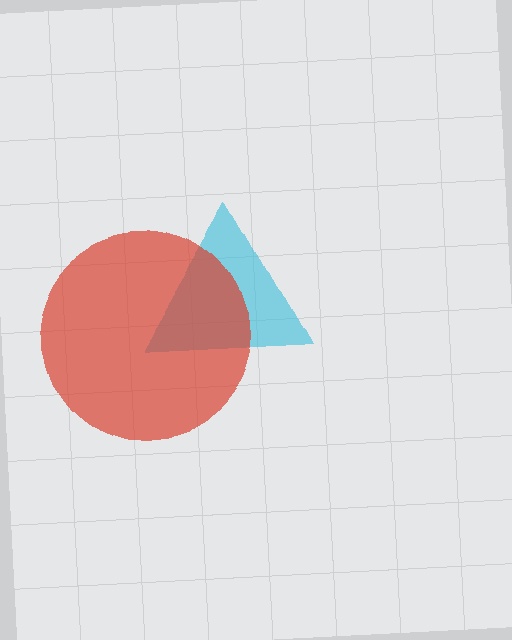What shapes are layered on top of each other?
The layered shapes are: a cyan triangle, a red circle.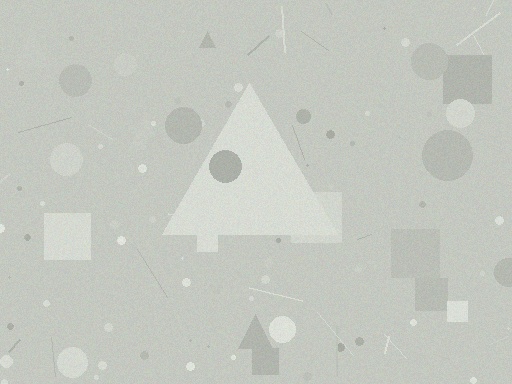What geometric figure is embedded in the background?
A triangle is embedded in the background.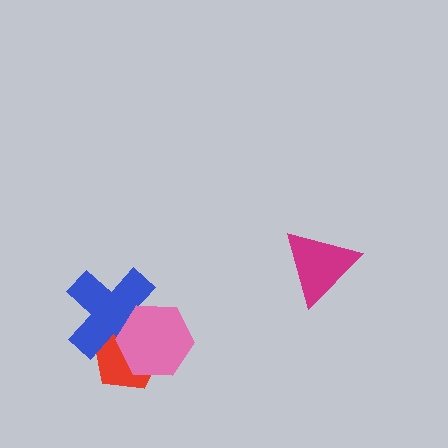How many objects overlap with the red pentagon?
2 objects overlap with the red pentagon.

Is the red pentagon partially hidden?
Yes, it is partially covered by another shape.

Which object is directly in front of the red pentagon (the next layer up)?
The blue cross is directly in front of the red pentagon.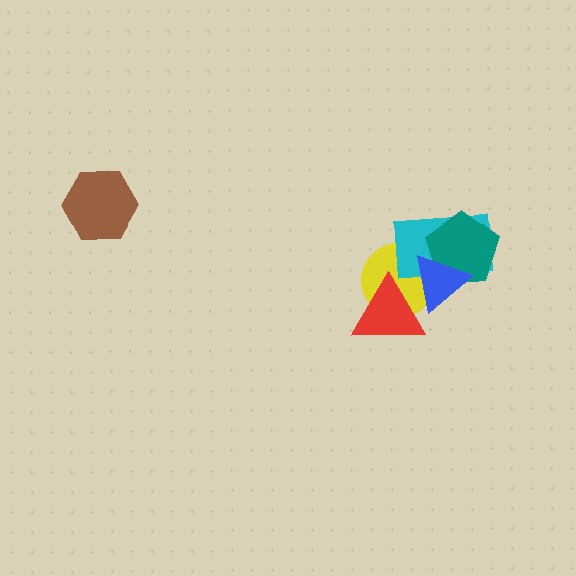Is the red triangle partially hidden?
Yes, it is partially covered by another shape.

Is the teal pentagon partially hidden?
Yes, it is partially covered by another shape.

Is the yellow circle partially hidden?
Yes, it is partially covered by another shape.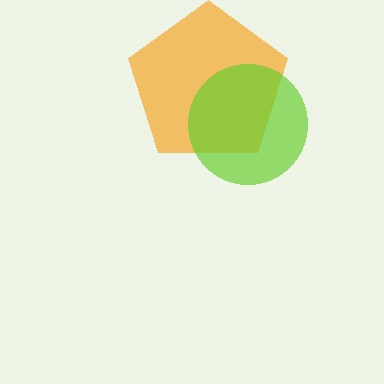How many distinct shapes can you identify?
There are 2 distinct shapes: an orange pentagon, a lime circle.